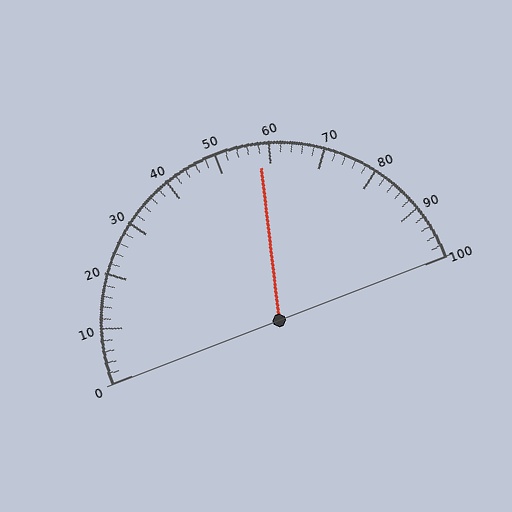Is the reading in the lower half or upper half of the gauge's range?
The reading is in the upper half of the range (0 to 100).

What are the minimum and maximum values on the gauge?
The gauge ranges from 0 to 100.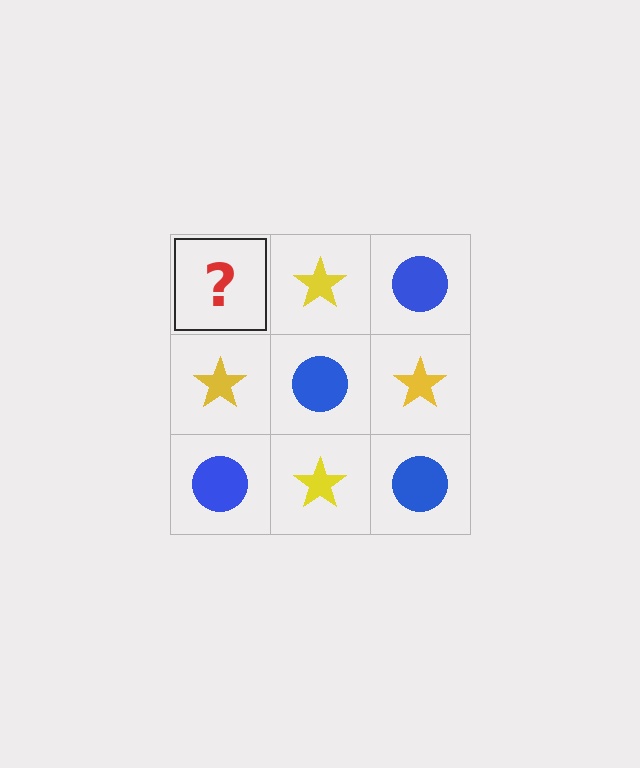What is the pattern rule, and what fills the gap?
The rule is that it alternates blue circle and yellow star in a checkerboard pattern. The gap should be filled with a blue circle.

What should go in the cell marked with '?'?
The missing cell should contain a blue circle.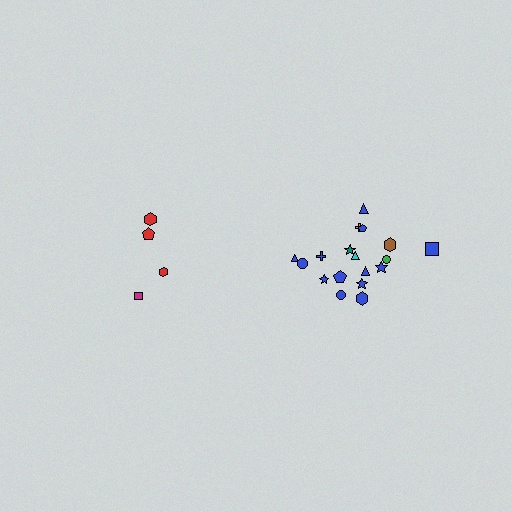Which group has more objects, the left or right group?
The right group.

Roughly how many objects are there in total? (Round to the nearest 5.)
Roughly 20 objects in total.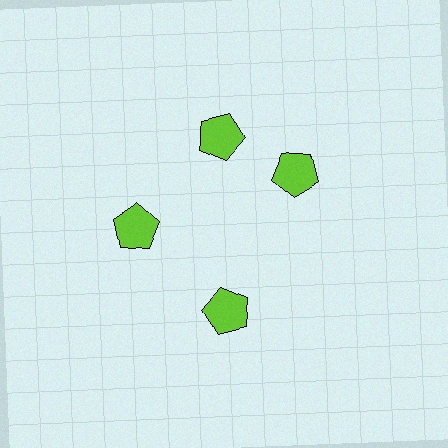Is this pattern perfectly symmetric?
No. The 4 lime pentagons are arranged in a ring, but one element near the 3 o'clock position is rotated out of alignment along the ring, breaking the 4-fold rotational symmetry.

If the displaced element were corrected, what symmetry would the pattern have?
It would have 4-fold rotational symmetry — the pattern would map onto itself every 90 degrees.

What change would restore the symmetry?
The symmetry would be restored by rotating it back into even spacing with its neighbors so that all 4 pentagons sit at equal angles and equal distance from the center.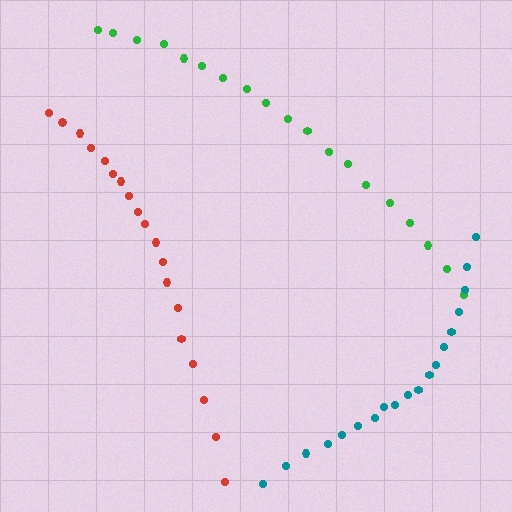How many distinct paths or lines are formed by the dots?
There are 3 distinct paths.